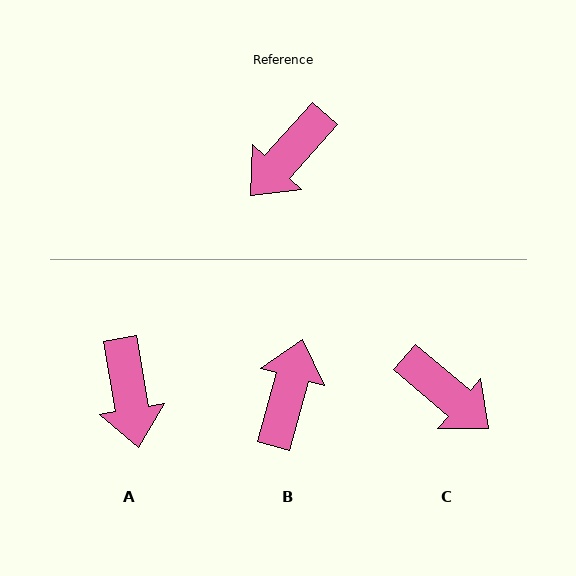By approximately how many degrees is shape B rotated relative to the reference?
Approximately 153 degrees clockwise.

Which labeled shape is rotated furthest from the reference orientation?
B, about 153 degrees away.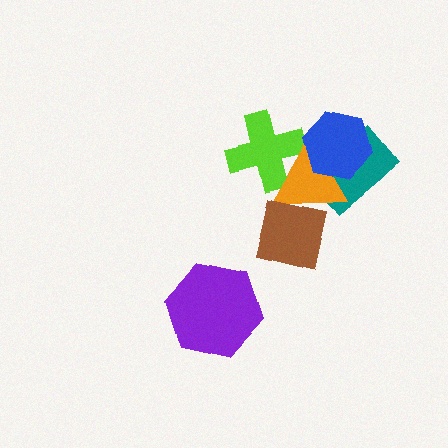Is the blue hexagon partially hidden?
No, no other shape covers it.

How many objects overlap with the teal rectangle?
2 objects overlap with the teal rectangle.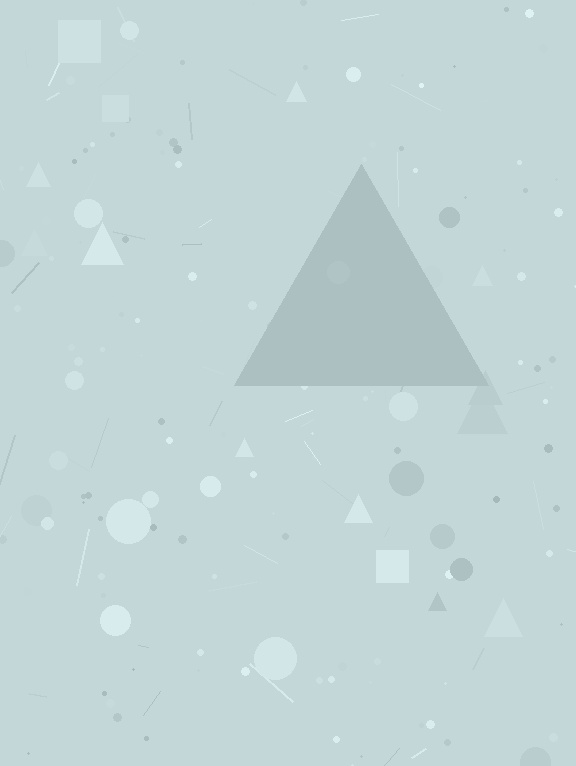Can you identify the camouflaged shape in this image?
The camouflaged shape is a triangle.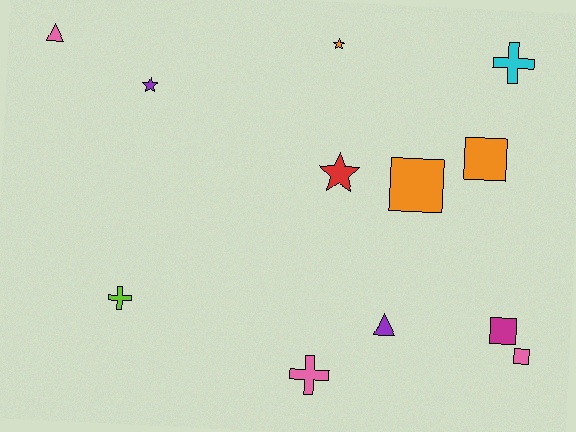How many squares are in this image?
There are 4 squares.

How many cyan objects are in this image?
There is 1 cyan object.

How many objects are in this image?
There are 12 objects.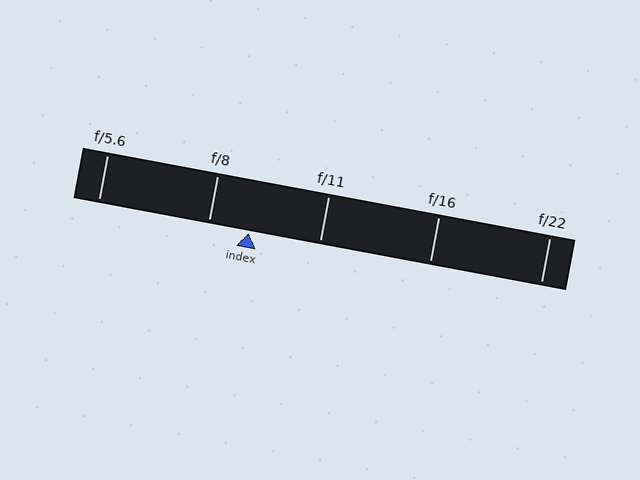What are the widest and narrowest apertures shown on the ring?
The widest aperture shown is f/5.6 and the narrowest is f/22.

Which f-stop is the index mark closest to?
The index mark is closest to f/8.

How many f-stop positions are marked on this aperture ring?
There are 5 f-stop positions marked.